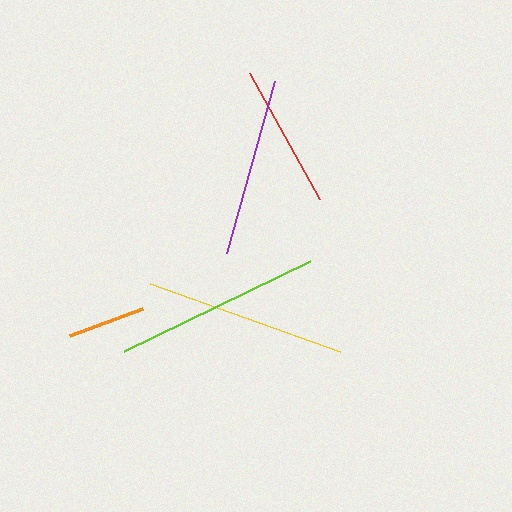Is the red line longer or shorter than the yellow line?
The yellow line is longer than the red line.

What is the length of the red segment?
The red segment is approximately 144 pixels long.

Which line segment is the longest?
The lime line is the longest at approximately 207 pixels.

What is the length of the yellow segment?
The yellow segment is approximately 202 pixels long.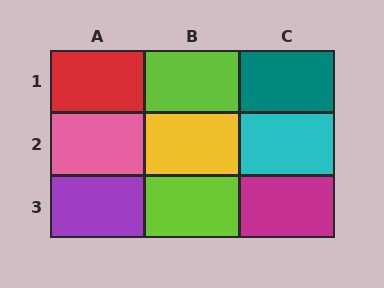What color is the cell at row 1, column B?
Lime.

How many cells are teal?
1 cell is teal.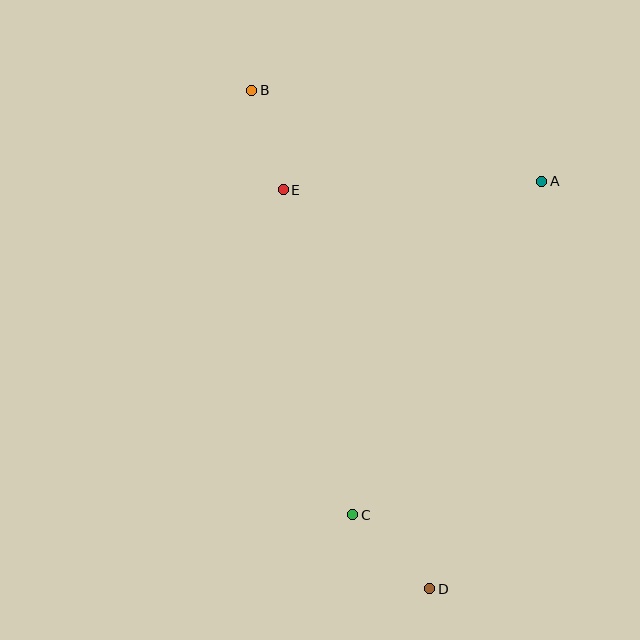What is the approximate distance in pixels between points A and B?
The distance between A and B is approximately 304 pixels.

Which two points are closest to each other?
Points B and E are closest to each other.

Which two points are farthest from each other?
Points B and D are farthest from each other.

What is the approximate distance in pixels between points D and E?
The distance between D and E is approximately 425 pixels.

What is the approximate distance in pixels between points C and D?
The distance between C and D is approximately 106 pixels.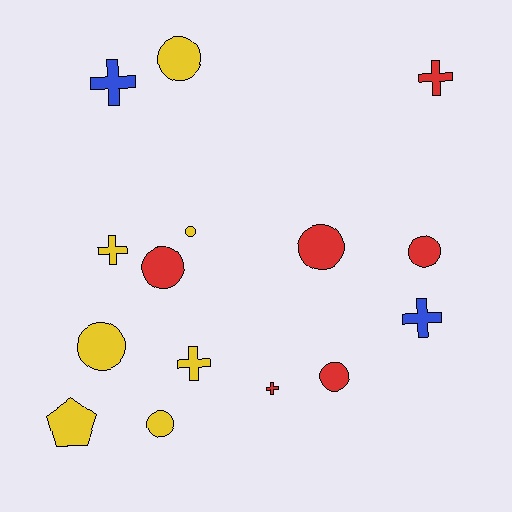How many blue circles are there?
There are no blue circles.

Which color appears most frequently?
Yellow, with 7 objects.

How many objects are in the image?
There are 15 objects.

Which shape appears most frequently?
Circle, with 8 objects.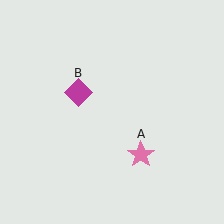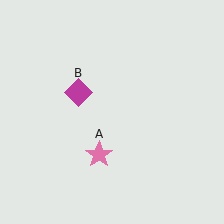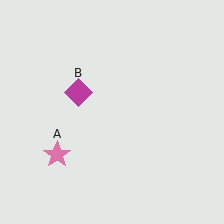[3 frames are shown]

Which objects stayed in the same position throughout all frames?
Magenta diamond (object B) remained stationary.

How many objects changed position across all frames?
1 object changed position: pink star (object A).